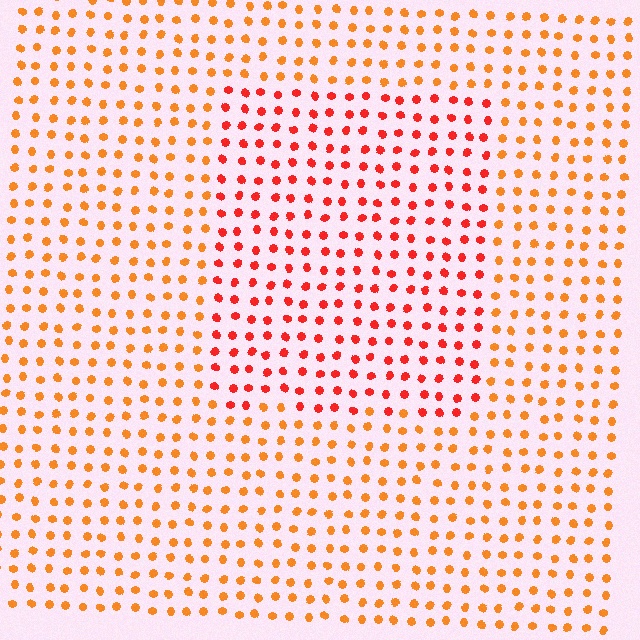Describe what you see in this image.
The image is filled with small orange elements in a uniform arrangement. A rectangle-shaped region is visible where the elements are tinted to a slightly different hue, forming a subtle color boundary.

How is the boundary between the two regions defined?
The boundary is defined purely by a slight shift in hue (about 29 degrees). Spacing, size, and orientation are identical on both sides.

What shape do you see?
I see a rectangle.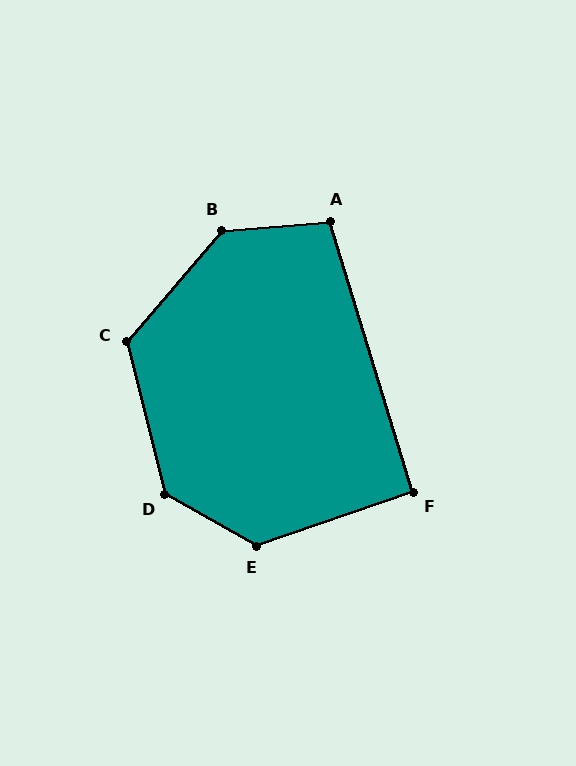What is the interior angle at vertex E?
Approximately 132 degrees (obtuse).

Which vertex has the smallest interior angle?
F, at approximately 92 degrees.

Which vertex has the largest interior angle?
B, at approximately 135 degrees.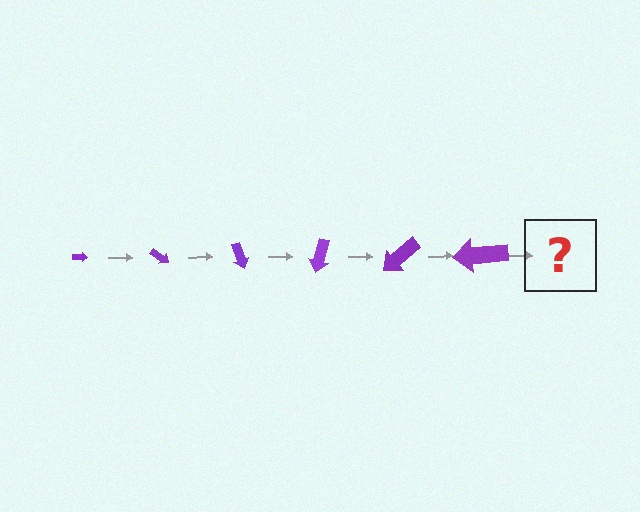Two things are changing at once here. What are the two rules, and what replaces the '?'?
The two rules are that the arrow grows larger each step and it rotates 35 degrees each step. The '?' should be an arrow, larger than the previous one and rotated 210 degrees from the start.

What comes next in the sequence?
The next element should be an arrow, larger than the previous one and rotated 210 degrees from the start.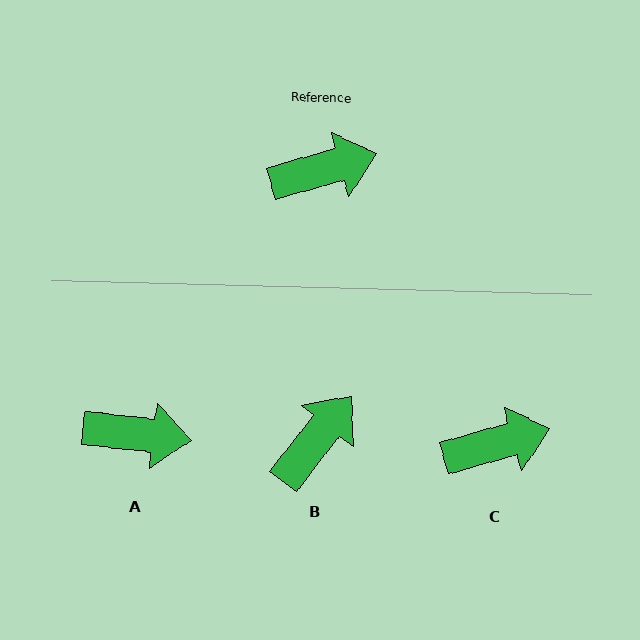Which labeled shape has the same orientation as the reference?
C.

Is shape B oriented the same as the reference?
No, it is off by about 36 degrees.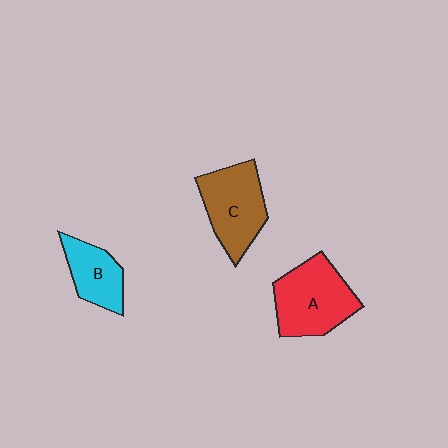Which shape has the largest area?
Shape A (red).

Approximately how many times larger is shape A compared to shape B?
Approximately 1.6 times.